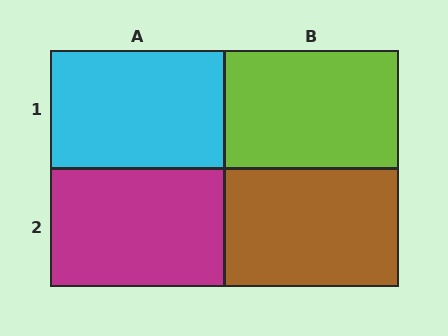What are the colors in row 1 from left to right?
Cyan, lime.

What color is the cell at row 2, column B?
Brown.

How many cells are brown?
1 cell is brown.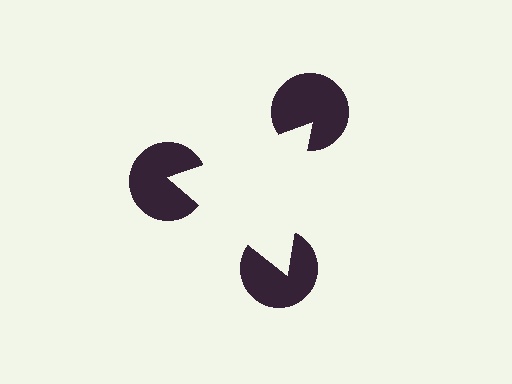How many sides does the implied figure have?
3 sides.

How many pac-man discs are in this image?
There are 3 — one at each vertex of the illusory triangle.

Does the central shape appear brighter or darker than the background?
It typically appears slightly brighter than the background, even though no actual brightness change is drawn.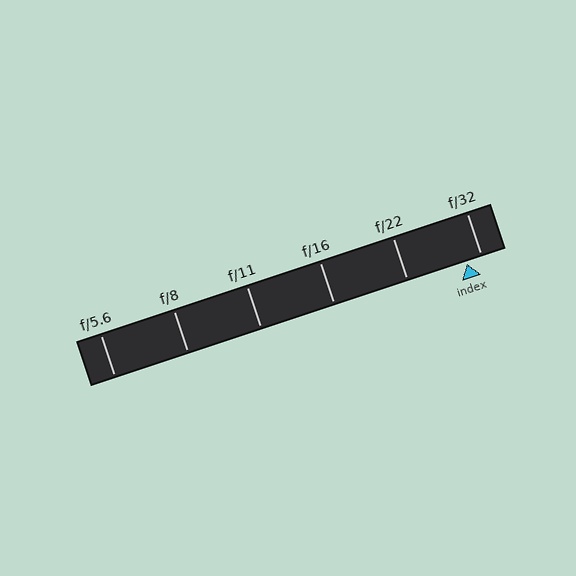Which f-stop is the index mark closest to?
The index mark is closest to f/32.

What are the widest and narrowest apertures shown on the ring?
The widest aperture shown is f/5.6 and the narrowest is f/32.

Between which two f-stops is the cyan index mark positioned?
The index mark is between f/22 and f/32.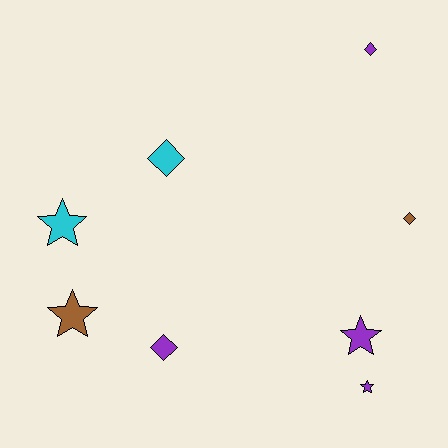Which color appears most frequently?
Purple, with 4 objects.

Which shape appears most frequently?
Diamond, with 4 objects.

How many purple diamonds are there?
There are 2 purple diamonds.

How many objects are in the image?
There are 8 objects.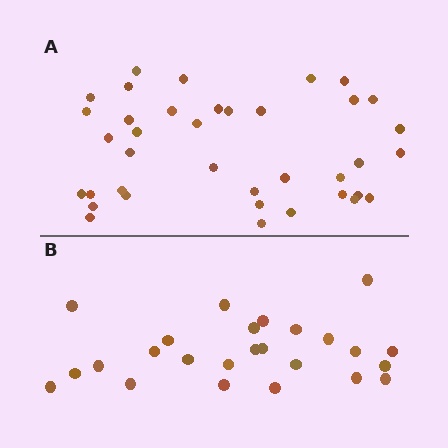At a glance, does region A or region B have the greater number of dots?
Region A (the top region) has more dots.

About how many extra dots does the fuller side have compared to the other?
Region A has approximately 15 more dots than region B.